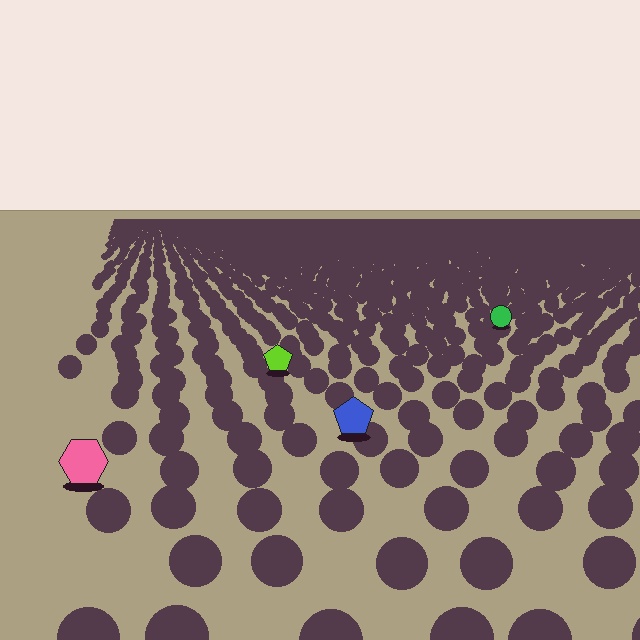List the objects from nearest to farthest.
From nearest to farthest: the pink hexagon, the blue pentagon, the lime pentagon, the green circle.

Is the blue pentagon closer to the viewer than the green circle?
Yes. The blue pentagon is closer — you can tell from the texture gradient: the ground texture is coarser near it.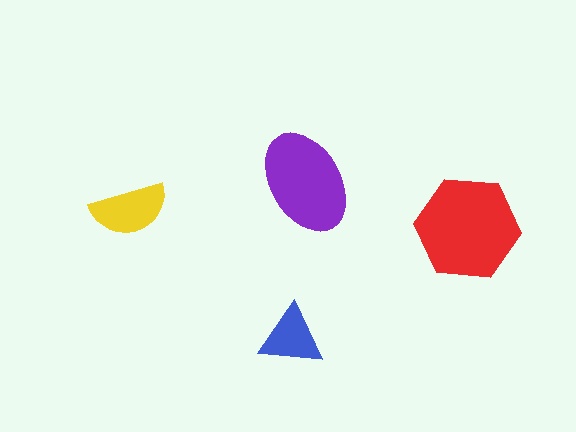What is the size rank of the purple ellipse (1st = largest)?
2nd.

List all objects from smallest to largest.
The blue triangle, the yellow semicircle, the purple ellipse, the red hexagon.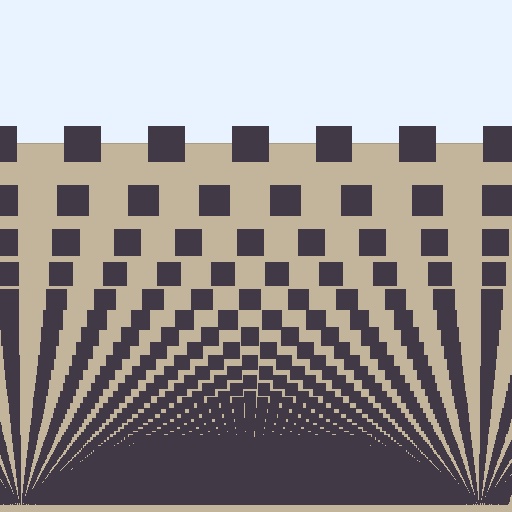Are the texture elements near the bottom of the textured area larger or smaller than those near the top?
Smaller. The gradient is inverted — elements near the bottom are smaller and denser.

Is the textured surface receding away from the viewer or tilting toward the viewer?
The surface appears to tilt toward the viewer. Texture elements get larger and sparser toward the top.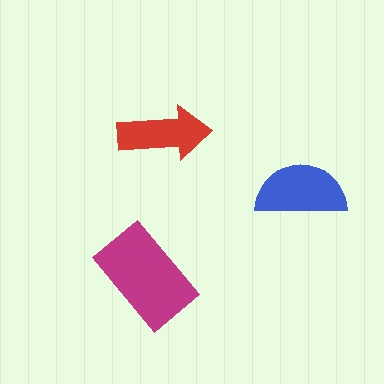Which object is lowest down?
The magenta rectangle is bottommost.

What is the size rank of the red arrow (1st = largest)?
3rd.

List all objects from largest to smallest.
The magenta rectangle, the blue semicircle, the red arrow.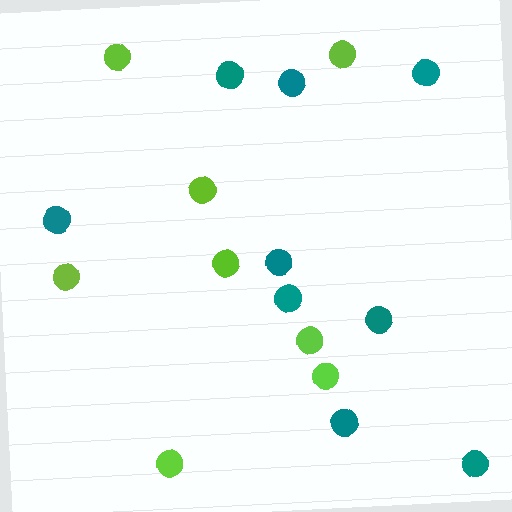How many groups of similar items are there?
There are 2 groups: one group of lime circles (8) and one group of teal circles (9).